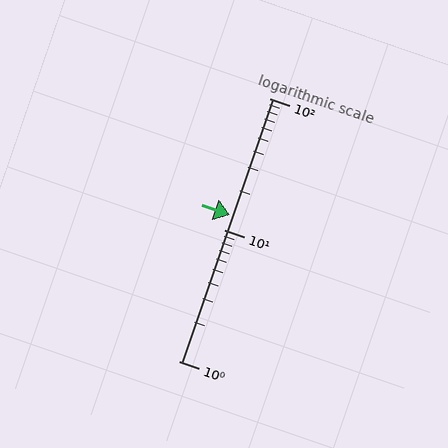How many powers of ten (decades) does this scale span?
The scale spans 2 decades, from 1 to 100.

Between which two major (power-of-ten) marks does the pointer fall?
The pointer is between 10 and 100.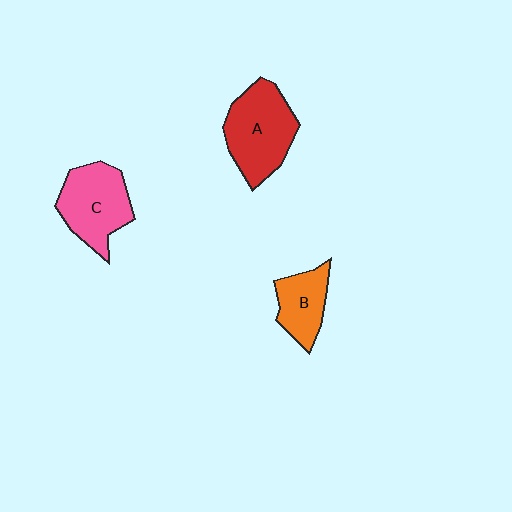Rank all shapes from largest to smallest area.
From largest to smallest: A (red), C (pink), B (orange).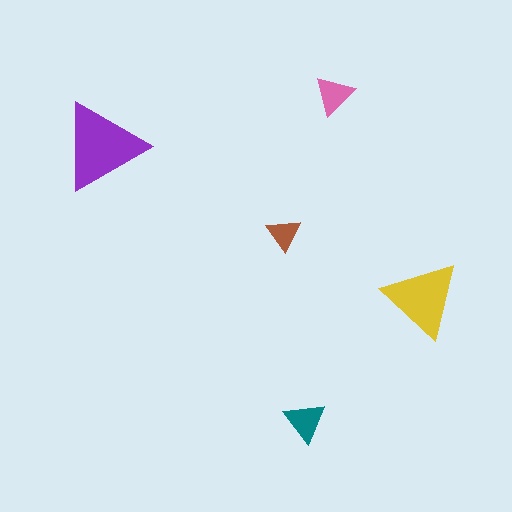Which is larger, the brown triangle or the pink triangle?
The pink one.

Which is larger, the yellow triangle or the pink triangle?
The yellow one.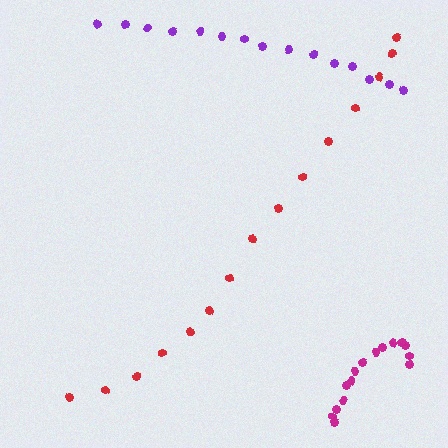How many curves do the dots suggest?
There are 3 distinct paths.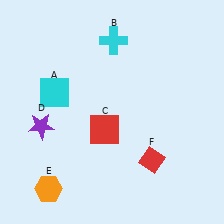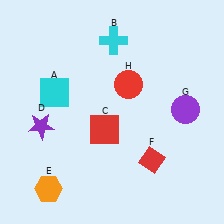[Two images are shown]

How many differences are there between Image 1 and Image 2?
There are 2 differences between the two images.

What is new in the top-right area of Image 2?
A purple circle (G) was added in the top-right area of Image 2.